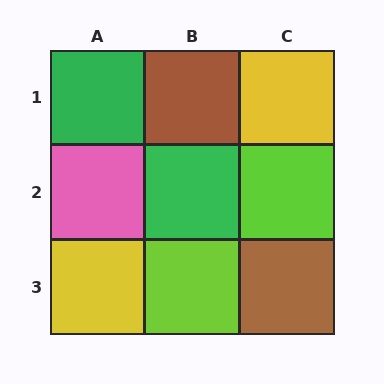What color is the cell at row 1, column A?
Green.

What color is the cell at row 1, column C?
Yellow.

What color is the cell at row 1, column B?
Brown.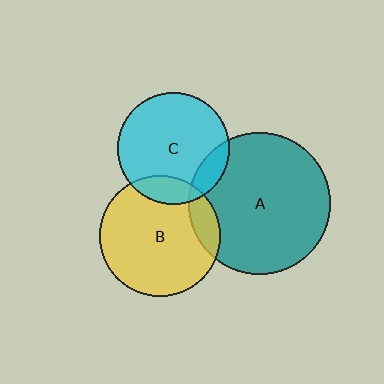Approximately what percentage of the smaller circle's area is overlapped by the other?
Approximately 15%.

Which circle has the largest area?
Circle A (teal).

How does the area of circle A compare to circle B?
Approximately 1.4 times.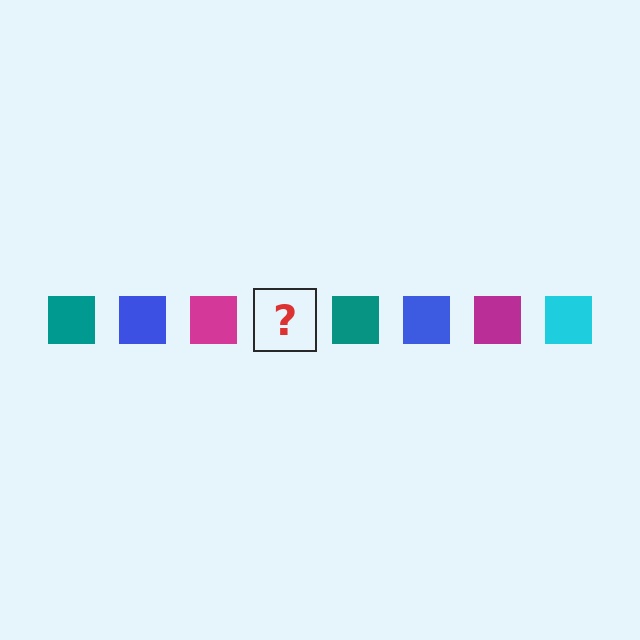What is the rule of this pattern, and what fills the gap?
The rule is that the pattern cycles through teal, blue, magenta, cyan squares. The gap should be filled with a cyan square.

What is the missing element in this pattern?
The missing element is a cyan square.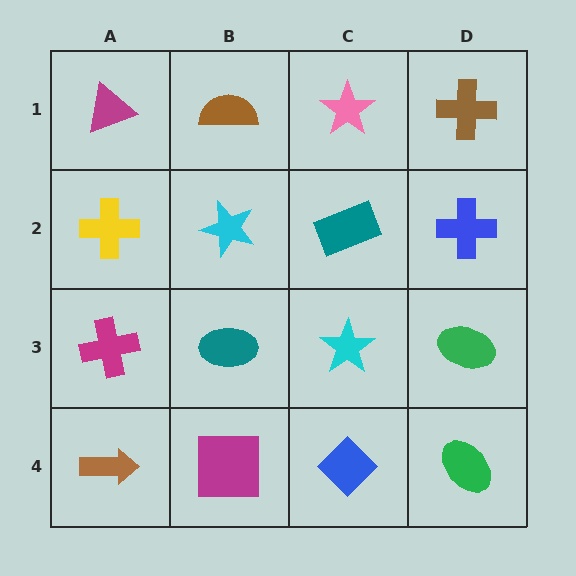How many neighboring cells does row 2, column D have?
3.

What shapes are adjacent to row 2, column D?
A brown cross (row 1, column D), a green ellipse (row 3, column D), a teal rectangle (row 2, column C).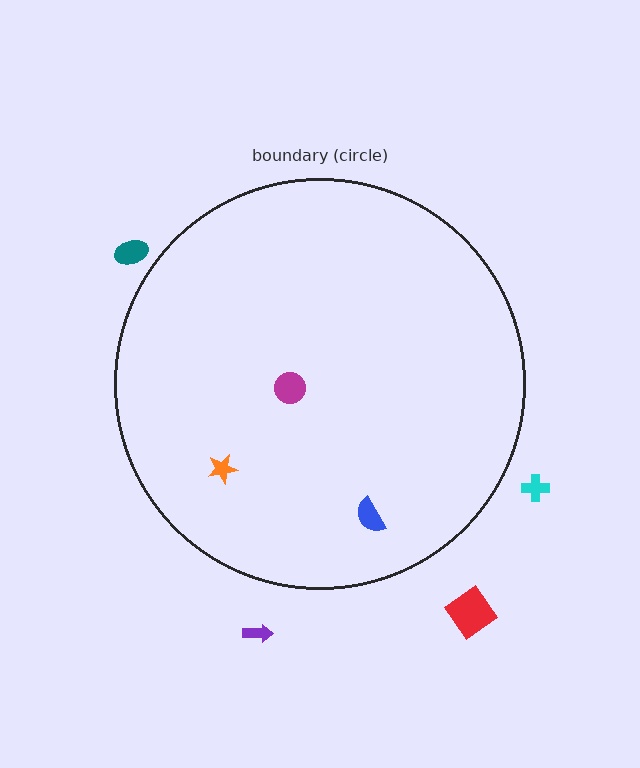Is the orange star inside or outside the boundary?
Inside.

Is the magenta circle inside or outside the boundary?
Inside.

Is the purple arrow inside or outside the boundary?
Outside.